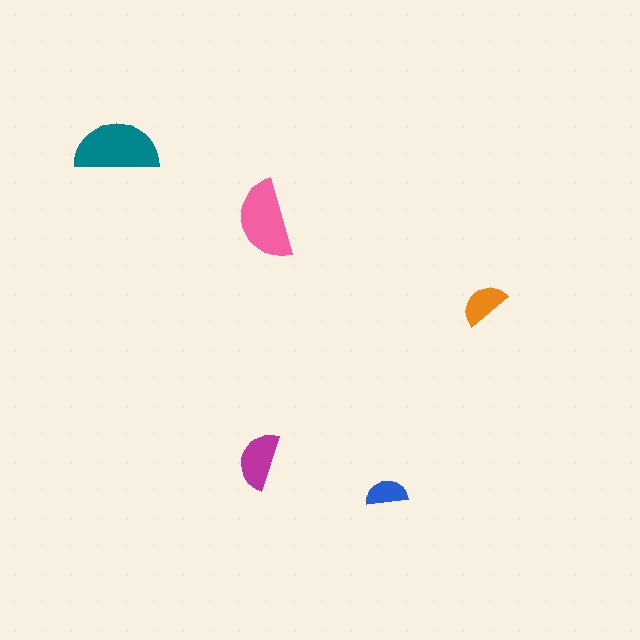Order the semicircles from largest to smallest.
the teal one, the pink one, the magenta one, the orange one, the blue one.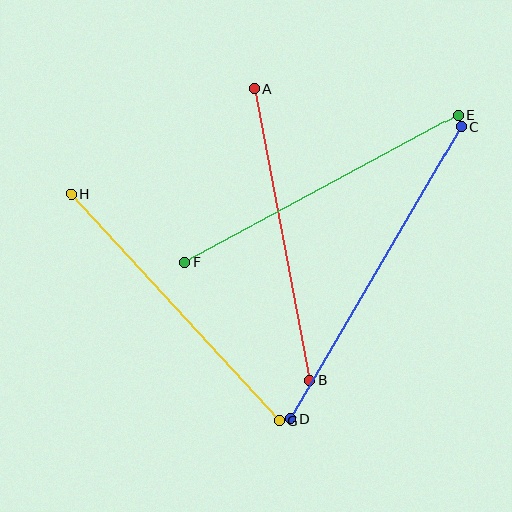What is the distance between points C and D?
The distance is approximately 339 pixels.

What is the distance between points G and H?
The distance is approximately 307 pixels.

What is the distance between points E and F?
The distance is approximately 311 pixels.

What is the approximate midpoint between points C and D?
The midpoint is at approximately (376, 273) pixels.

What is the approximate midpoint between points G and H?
The midpoint is at approximately (175, 307) pixels.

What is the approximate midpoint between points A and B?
The midpoint is at approximately (282, 234) pixels.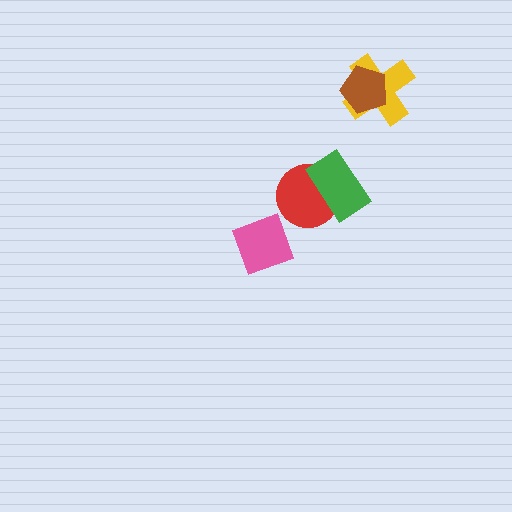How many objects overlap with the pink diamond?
0 objects overlap with the pink diamond.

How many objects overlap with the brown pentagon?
1 object overlaps with the brown pentagon.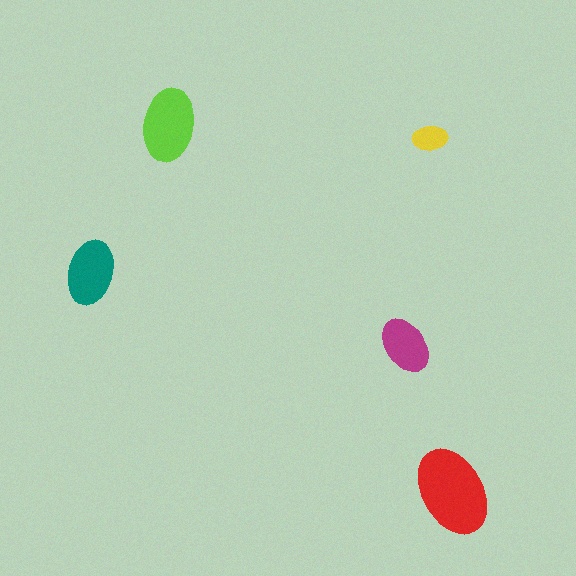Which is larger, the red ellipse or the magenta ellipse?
The red one.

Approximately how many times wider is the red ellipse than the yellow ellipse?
About 2.5 times wider.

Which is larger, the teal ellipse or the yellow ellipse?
The teal one.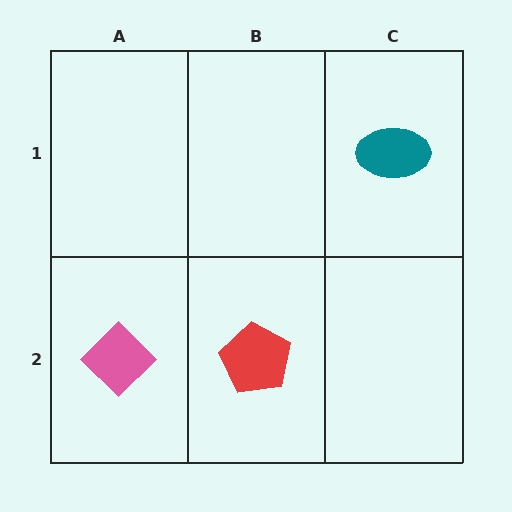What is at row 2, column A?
A pink diamond.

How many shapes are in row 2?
2 shapes.